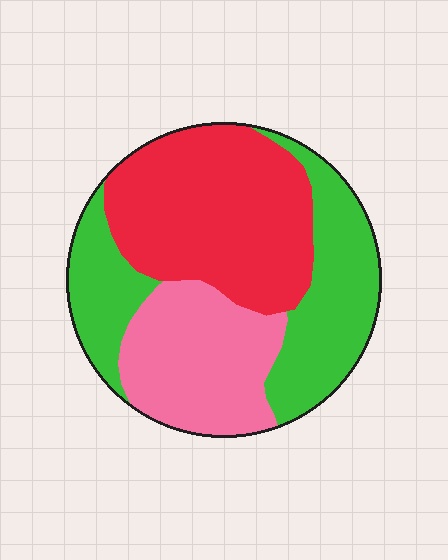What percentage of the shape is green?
Green covers 35% of the shape.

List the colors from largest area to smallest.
From largest to smallest: red, green, pink.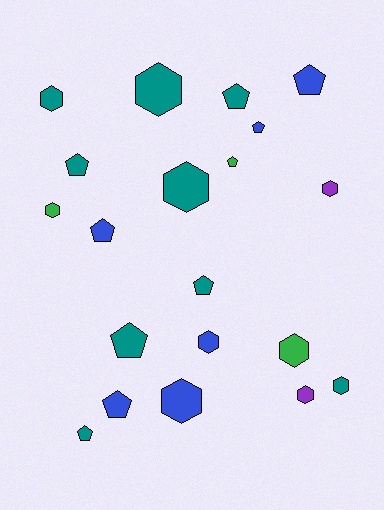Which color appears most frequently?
Teal, with 9 objects.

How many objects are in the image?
There are 20 objects.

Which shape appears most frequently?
Pentagon, with 10 objects.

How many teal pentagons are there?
There are 5 teal pentagons.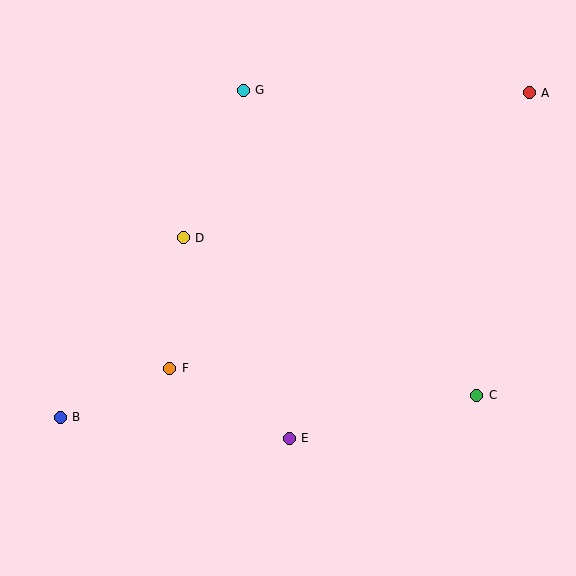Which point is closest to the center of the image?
Point D at (183, 238) is closest to the center.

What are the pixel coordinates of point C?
Point C is at (477, 395).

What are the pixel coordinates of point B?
Point B is at (60, 417).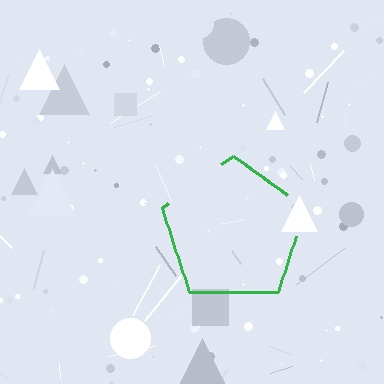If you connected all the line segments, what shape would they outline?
They would outline a pentagon.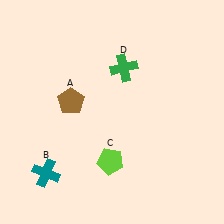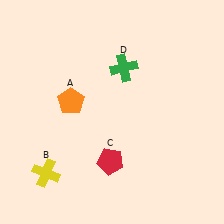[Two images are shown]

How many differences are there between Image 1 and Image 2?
There are 3 differences between the two images.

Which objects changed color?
A changed from brown to orange. B changed from teal to yellow. C changed from lime to red.